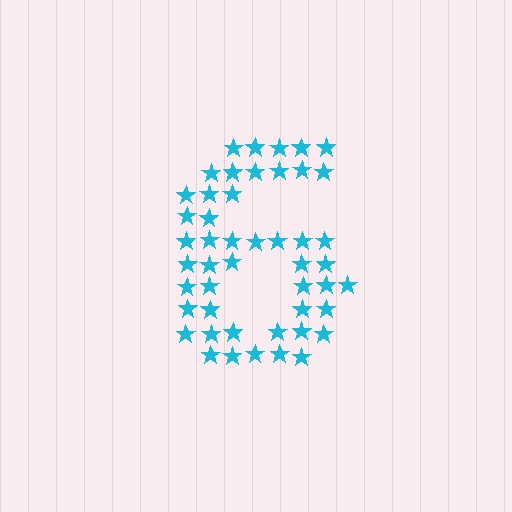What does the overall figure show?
The overall figure shows the digit 6.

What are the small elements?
The small elements are stars.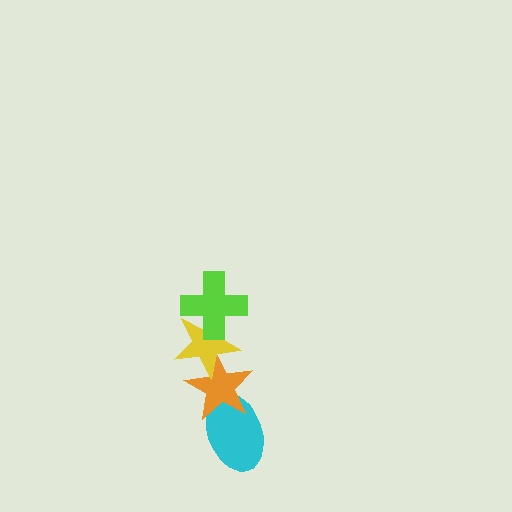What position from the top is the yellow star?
The yellow star is 2nd from the top.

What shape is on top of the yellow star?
The lime cross is on top of the yellow star.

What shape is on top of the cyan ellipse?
The orange star is on top of the cyan ellipse.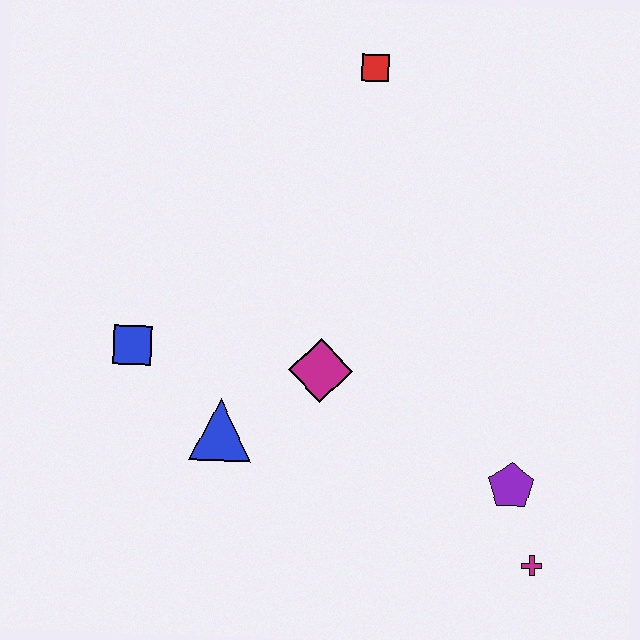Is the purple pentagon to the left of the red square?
No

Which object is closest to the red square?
The magenta diamond is closest to the red square.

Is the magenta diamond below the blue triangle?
No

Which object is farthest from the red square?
The magenta cross is farthest from the red square.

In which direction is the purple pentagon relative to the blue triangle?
The purple pentagon is to the right of the blue triangle.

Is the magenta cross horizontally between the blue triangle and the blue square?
No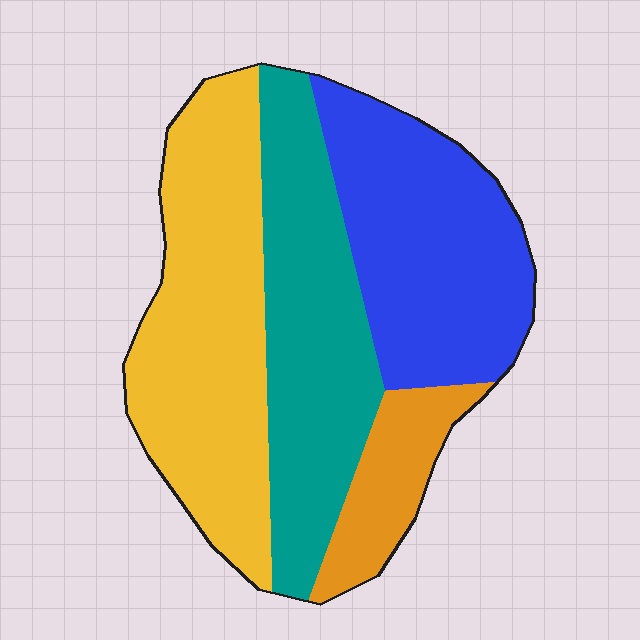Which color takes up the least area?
Orange, at roughly 10%.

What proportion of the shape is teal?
Teal covers 28% of the shape.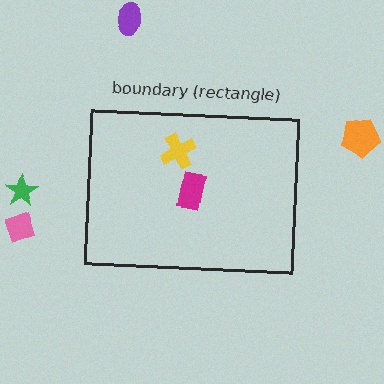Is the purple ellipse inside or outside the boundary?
Outside.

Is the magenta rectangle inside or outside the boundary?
Inside.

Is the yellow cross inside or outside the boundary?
Inside.